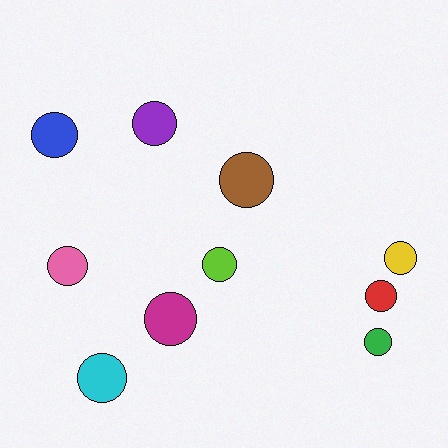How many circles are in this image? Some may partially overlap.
There are 10 circles.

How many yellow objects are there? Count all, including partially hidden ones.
There is 1 yellow object.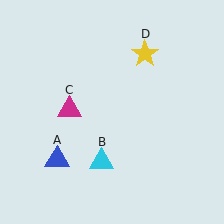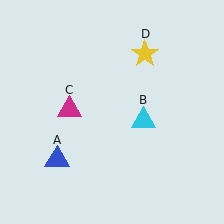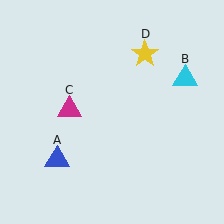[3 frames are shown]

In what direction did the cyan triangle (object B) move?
The cyan triangle (object B) moved up and to the right.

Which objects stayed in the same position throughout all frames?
Blue triangle (object A) and magenta triangle (object C) and yellow star (object D) remained stationary.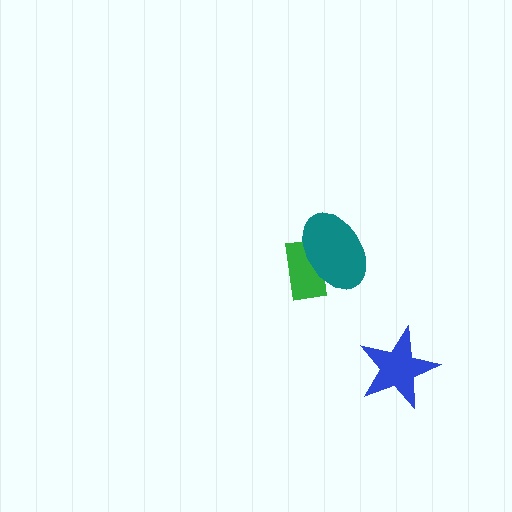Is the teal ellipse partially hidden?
No, no other shape covers it.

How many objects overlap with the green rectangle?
1 object overlaps with the green rectangle.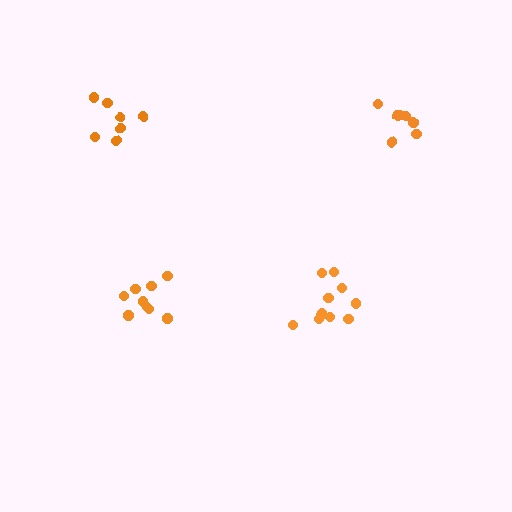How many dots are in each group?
Group 1: 9 dots, Group 2: 7 dots, Group 3: 11 dots, Group 4: 7 dots (34 total).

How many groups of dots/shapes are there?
There are 4 groups.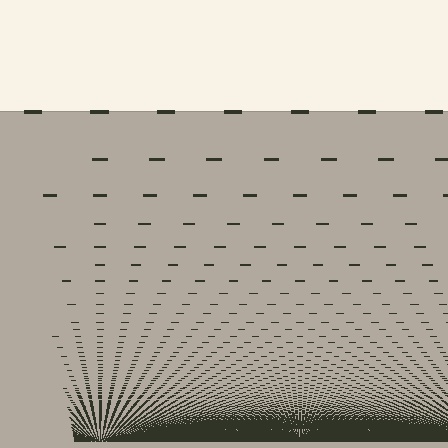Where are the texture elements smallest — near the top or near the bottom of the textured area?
Near the bottom.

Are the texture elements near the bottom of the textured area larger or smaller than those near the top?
Smaller. The gradient is inverted — elements near the bottom are smaller and denser.